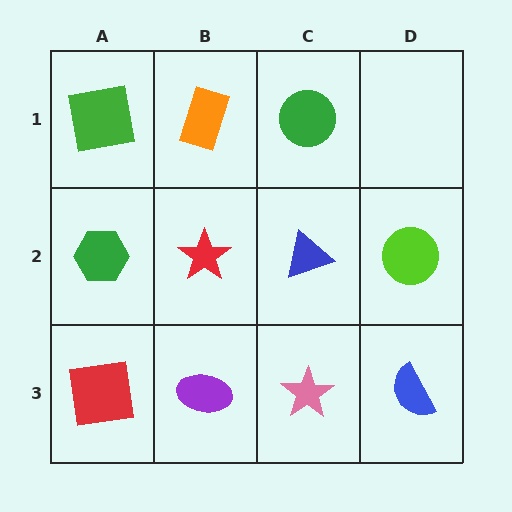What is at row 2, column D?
A lime circle.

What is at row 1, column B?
An orange rectangle.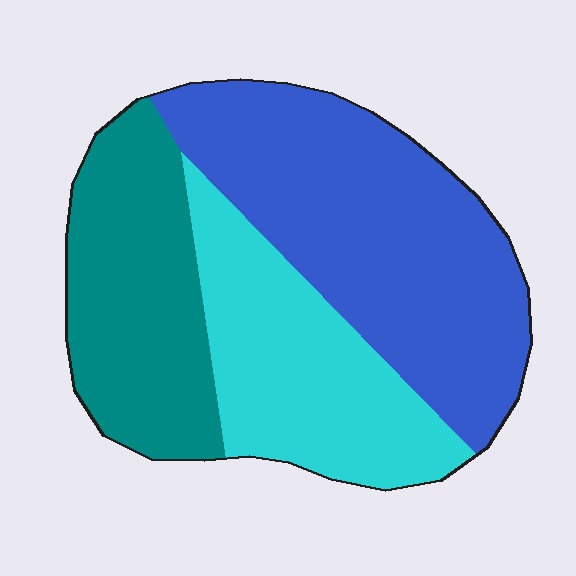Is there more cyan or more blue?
Blue.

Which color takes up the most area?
Blue, at roughly 45%.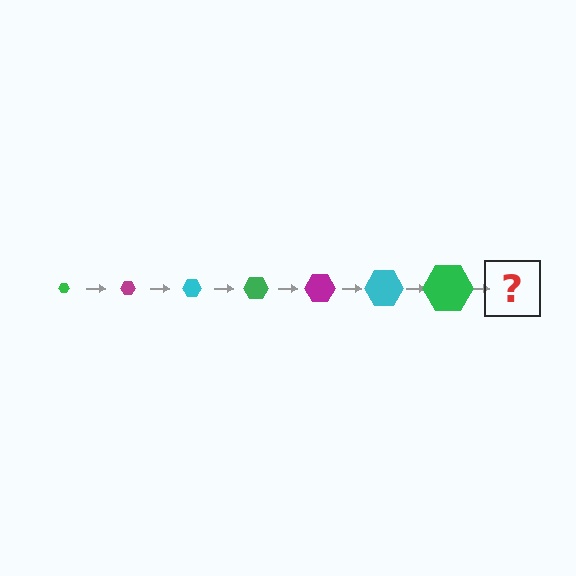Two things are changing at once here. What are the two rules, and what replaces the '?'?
The two rules are that the hexagon grows larger each step and the color cycles through green, magenta, and cyan. The '?' should be a magenta hexagon, larger than the previous one.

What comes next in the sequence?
The next element should be a magenta hexagon, larger than the previous one.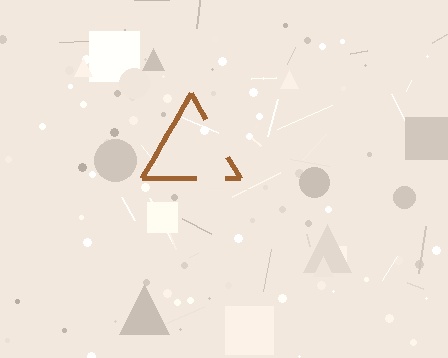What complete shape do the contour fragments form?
The contour fragments form a triangle.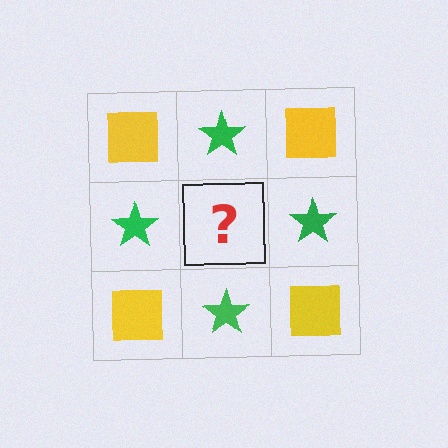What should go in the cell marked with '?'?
The missing cell should contain a yellow square.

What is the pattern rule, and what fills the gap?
The rule is that it alternates yellow square and green star in a checkerboard pattern. The gap should be filled with a yellow square.